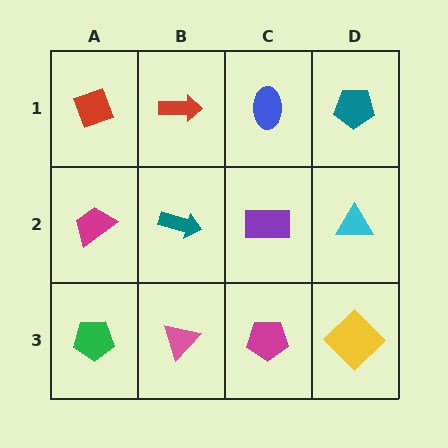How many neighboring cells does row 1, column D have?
2.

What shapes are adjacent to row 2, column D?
A teal pentagon (row 1, column D), a yellow diamond (row 3, column D), a purple rectangle (row 2, column C).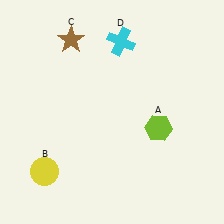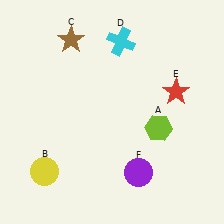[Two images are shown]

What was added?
A red star (E), a purple circle (F) were added in Image 2.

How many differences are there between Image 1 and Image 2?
There are 2 differences between the two images.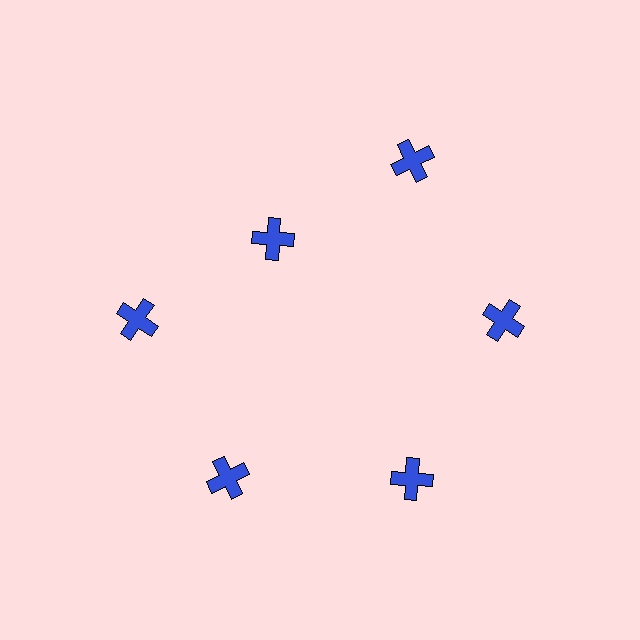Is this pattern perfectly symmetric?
No. The 6 blue crosses are arranged in a ring, but one element near the 11 o'clock position is pulled inward toward the center, breaking the 6-fold rotational symmetry.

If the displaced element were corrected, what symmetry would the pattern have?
It would have 6-fold rotational symmetry — the pattern would map onto itself every 60 degrees.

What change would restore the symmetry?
The symmetry would be restored by moving it outward, back onto the ring so that all 6 crosses sit at equal angles and equal distance from the center.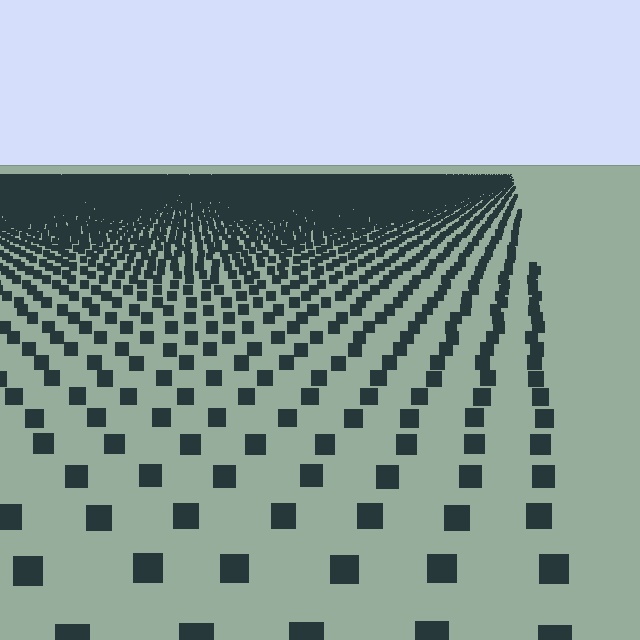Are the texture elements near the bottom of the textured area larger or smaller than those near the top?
Larger. Near the bottom, elements are closer to the viewer and appear at a bigger on-screen size.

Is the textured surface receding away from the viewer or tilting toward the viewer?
The surface is receding away from the viewer. Texture elements get smaller and denser toward the top.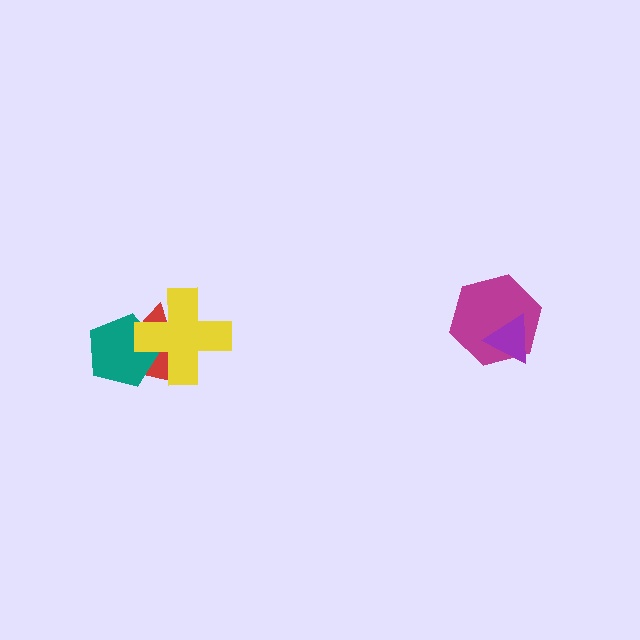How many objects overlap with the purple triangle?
1 object overlaps with the purple triangle.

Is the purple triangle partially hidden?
No, no other shape covers it.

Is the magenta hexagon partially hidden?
Yes, it is partially covered by another shape.